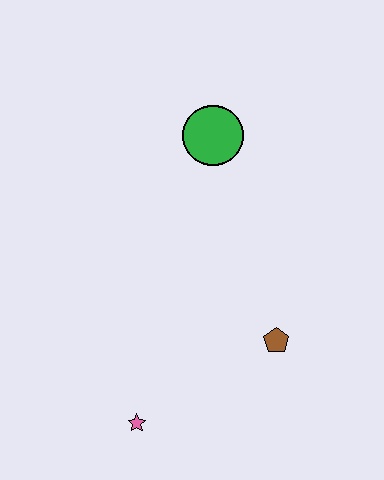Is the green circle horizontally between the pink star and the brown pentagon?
Yes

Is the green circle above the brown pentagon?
Yes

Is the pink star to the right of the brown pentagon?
No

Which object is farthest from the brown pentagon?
The green circle is farthest from the brown pentagon.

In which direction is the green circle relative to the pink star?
The green circle is above the pink star.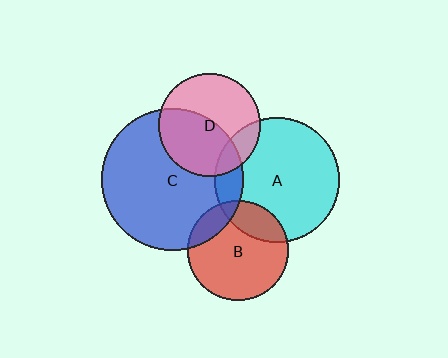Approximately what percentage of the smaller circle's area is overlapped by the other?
Approximately 15%.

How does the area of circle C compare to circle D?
Approximately 1.9 times.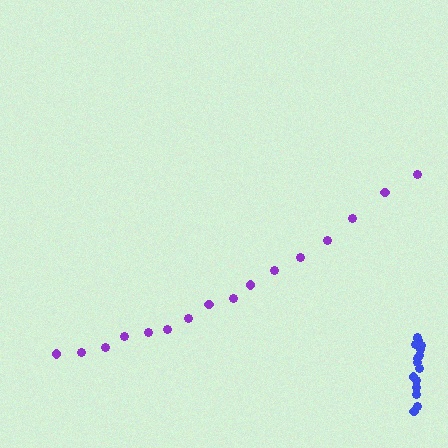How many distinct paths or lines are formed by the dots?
There are 2 distinct paths.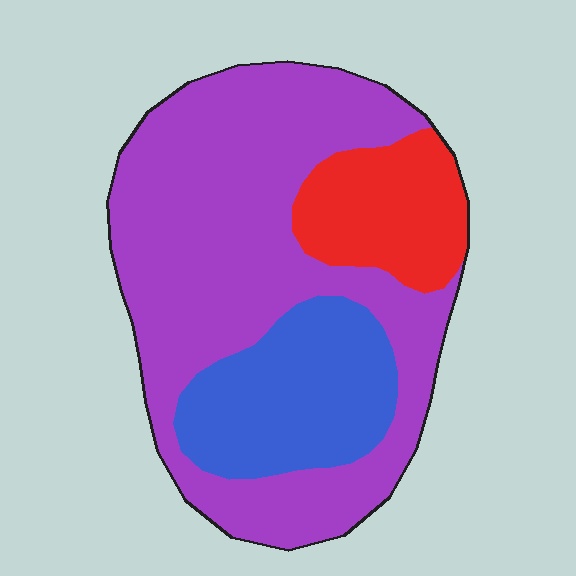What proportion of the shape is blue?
Blue covers 22% of the shape.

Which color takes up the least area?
Red, at roughly 15%.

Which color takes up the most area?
Purple, at roughly 65%.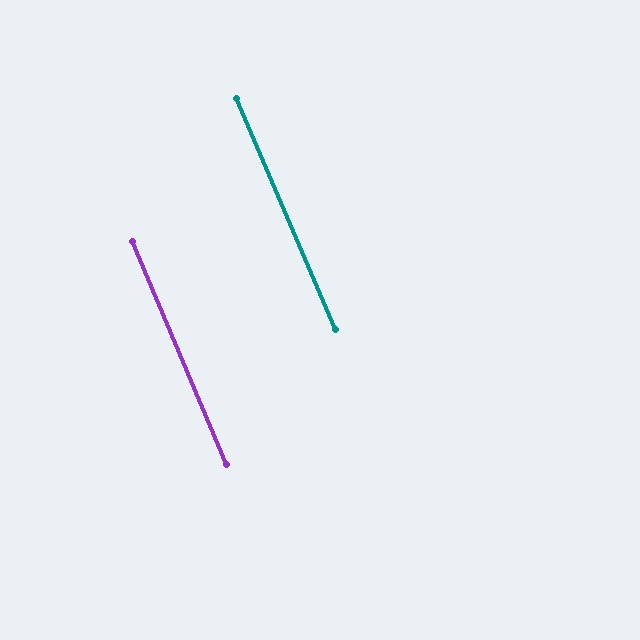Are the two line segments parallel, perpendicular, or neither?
Parallel — their directions differ by only 0.1°.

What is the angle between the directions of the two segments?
Approximately 0 degrees.